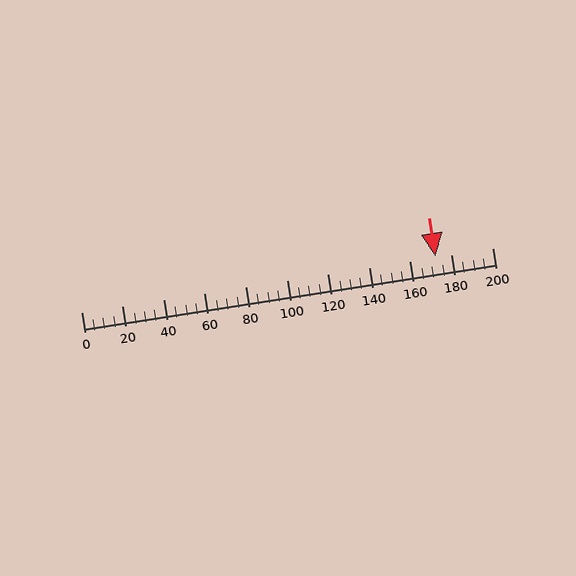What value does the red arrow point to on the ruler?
The red arrow points to approximately 172.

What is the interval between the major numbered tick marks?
The major tick marks are spaced 20 units apart.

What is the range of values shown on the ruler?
The ruler shows values from 0 to 200.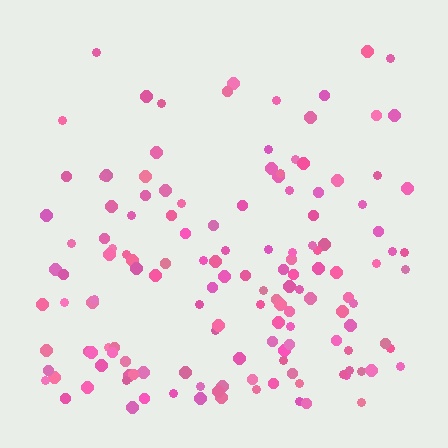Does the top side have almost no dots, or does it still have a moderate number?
Still a moderate number, just noticeably fewer than the bottom.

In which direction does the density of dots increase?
From top to bottom, with the bottom side densest.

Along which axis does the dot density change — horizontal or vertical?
Vertical.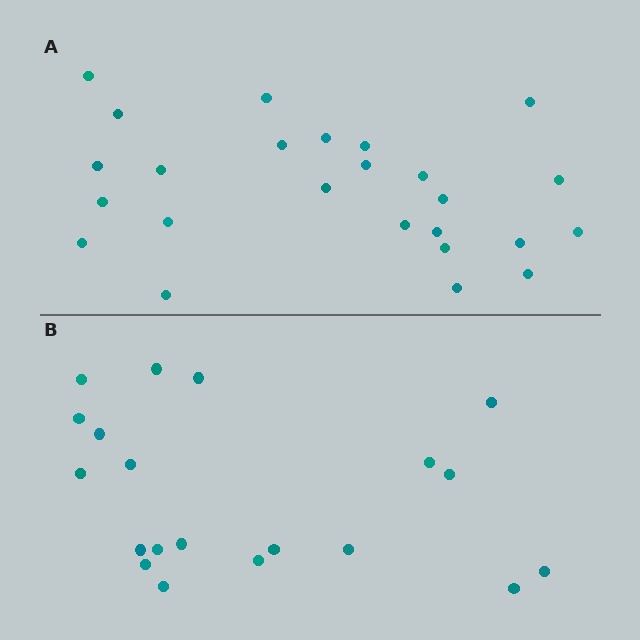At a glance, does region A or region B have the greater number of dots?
Region A (the top region) has more dots.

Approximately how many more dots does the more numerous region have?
Region A has about 5 more dots than region B.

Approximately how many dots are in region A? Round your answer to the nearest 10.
About 20 dots. (The exact count is 25, which rounds to 20.)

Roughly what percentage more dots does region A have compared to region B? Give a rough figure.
About 25% more.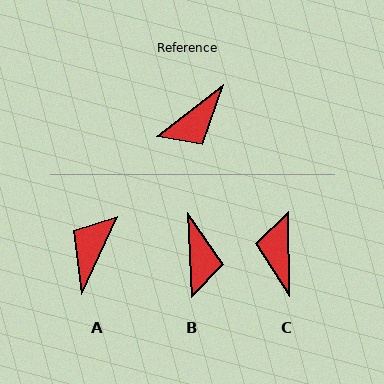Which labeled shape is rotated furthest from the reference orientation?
A, about 153 degrees away.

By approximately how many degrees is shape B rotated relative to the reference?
Approximately 55 degrees counter-clockwise.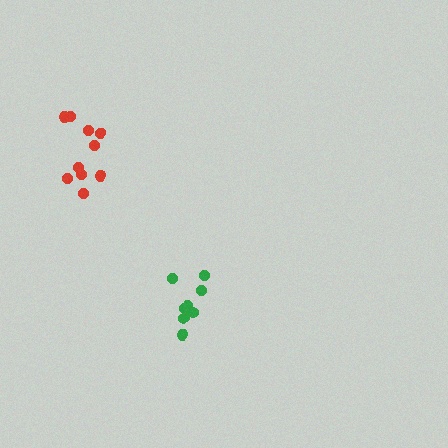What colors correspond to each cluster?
The clusters are colored: red, green.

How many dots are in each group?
Group 1: 10 dots, Group 2: 8 dots (18 total).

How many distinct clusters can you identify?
There are 2 distinct clusters.